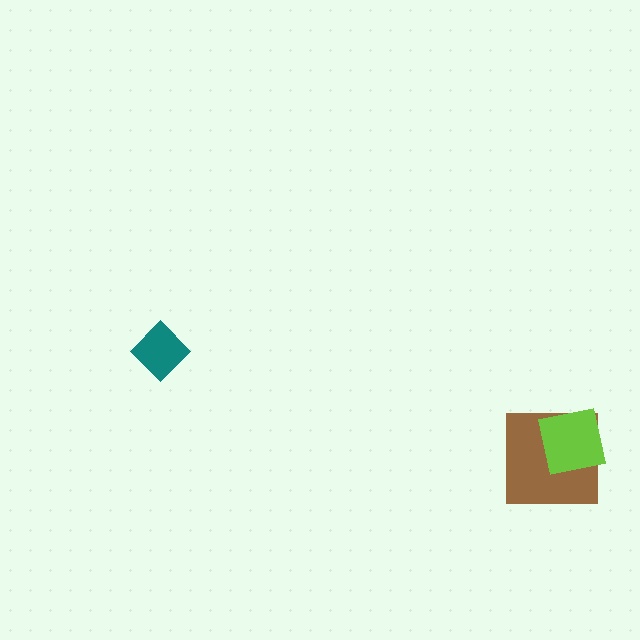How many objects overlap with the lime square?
1 object overlaps with the lime square.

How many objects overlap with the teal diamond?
0 objects overlap with the teal diamond.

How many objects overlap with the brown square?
1 object overlaps with the brown square.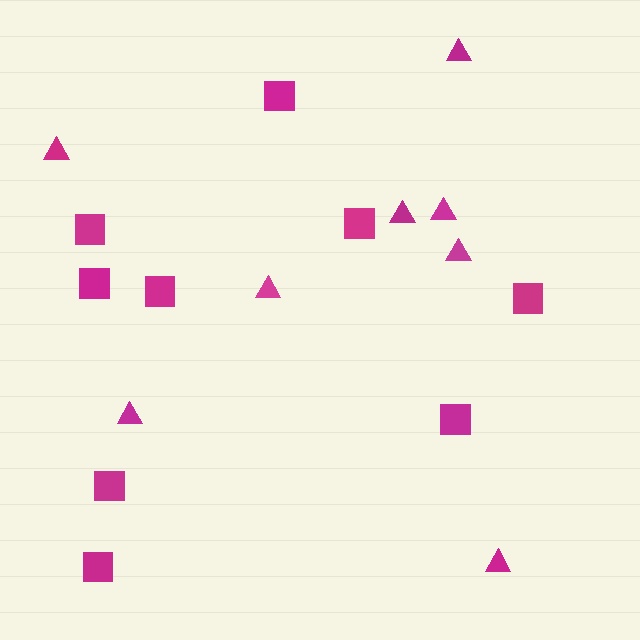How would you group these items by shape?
There are 2 groups: one group of triangles (8) and one group of squares (9).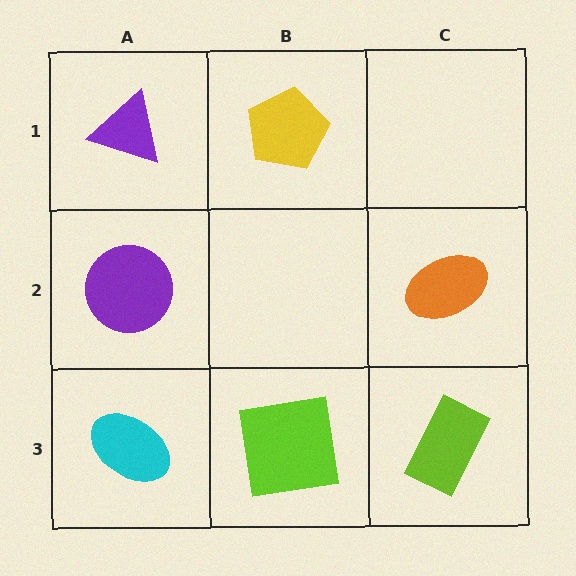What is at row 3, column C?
A lime rectangle.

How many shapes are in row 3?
3 shapes.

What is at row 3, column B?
A lime square.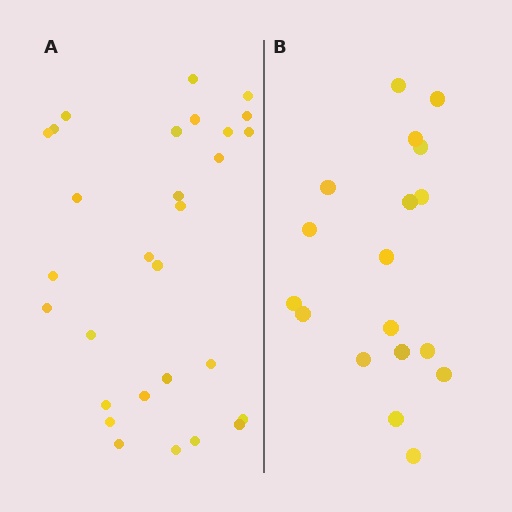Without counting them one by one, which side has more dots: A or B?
Region A (the left region) has more dots.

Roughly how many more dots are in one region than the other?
Region A has roughly 12 or so more dots than region B.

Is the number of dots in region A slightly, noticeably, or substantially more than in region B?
Region A has substantially more. The ratio is roughly 1.6 to 1.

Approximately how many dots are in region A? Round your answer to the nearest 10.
About 30 dots. (The exact count is 29, which rounds to 30.)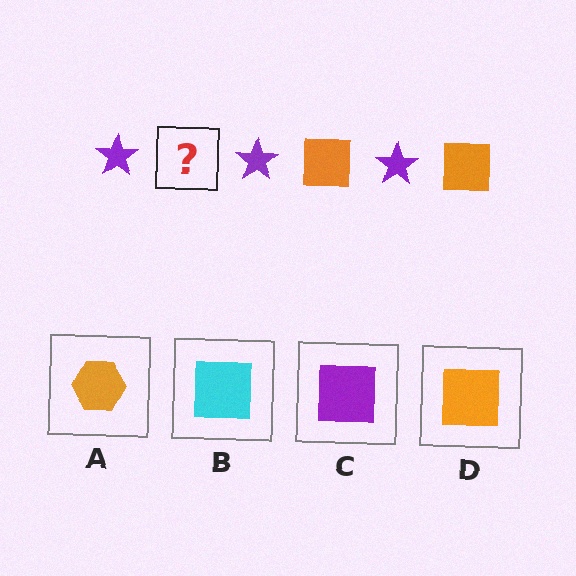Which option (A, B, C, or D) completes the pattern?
D.